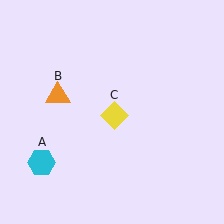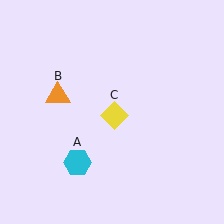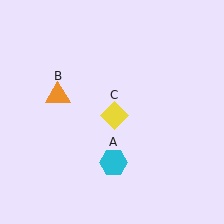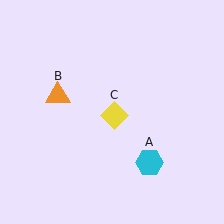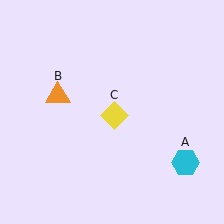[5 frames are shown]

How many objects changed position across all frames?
1 object changed position: cyan hexagon (object A).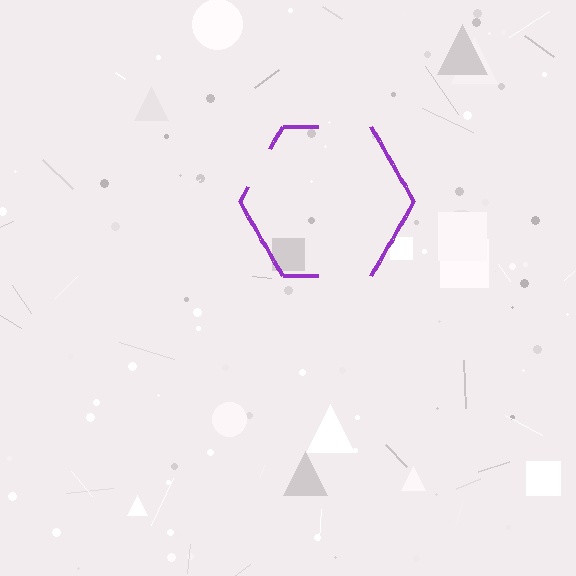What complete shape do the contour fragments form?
The contour fragments form a hexagon.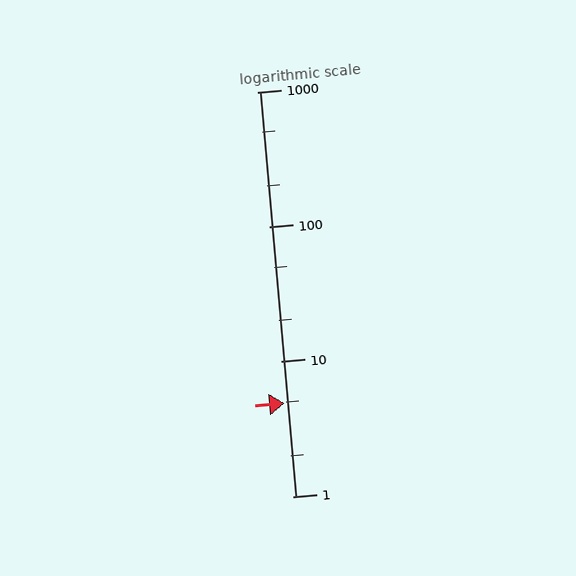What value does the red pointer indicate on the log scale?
The pointer indicates approximately 4.9.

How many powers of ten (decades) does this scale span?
The scale spans 3 decades, from 1 to 1000.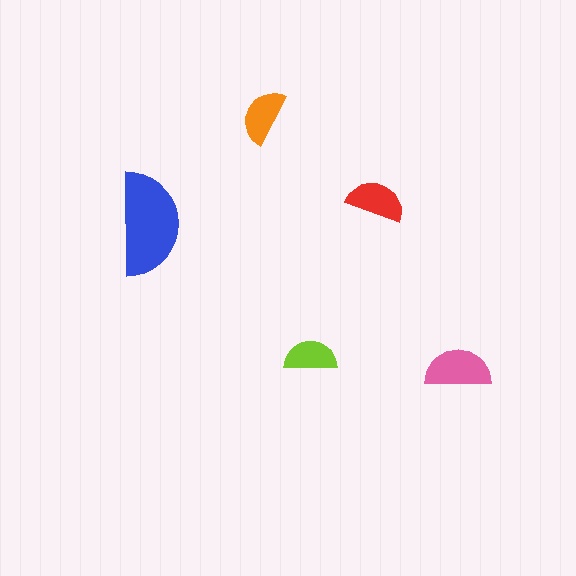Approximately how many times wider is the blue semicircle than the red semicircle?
About 2 times wider.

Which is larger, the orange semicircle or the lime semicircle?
The orange one.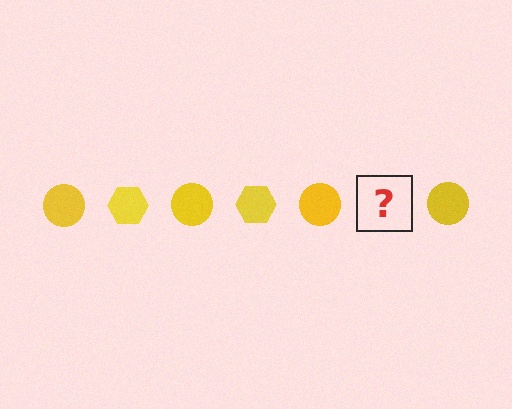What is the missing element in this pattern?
The missing element is a yellow hexagon.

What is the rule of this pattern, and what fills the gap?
The rule is that the pattern cycles through circle, hexagon shapes in yellow. The gap should be filled with a yellow hexagon.